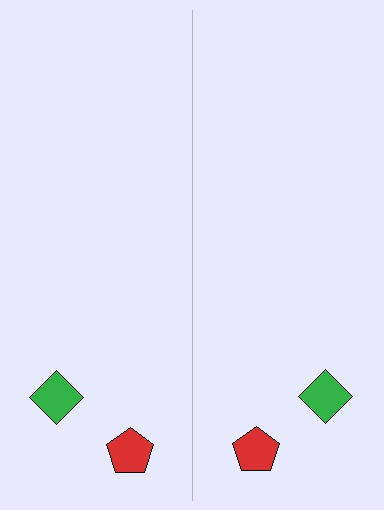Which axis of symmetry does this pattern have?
The pattern has a vertical axis of symmetry running through the center of the image.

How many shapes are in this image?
There are 4 shapes in this image.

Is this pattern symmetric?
Yes, this pattern has bilateral (reflection) symmetry.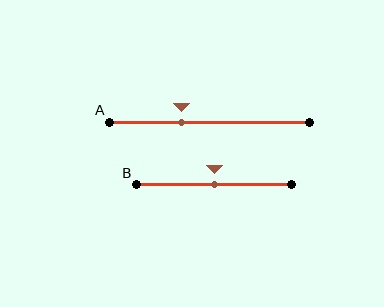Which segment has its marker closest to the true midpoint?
Segment B has its marker closest to the true midpoint.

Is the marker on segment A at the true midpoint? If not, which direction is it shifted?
No, the marker on segment A is shifted to the left by about 14% of the segment length.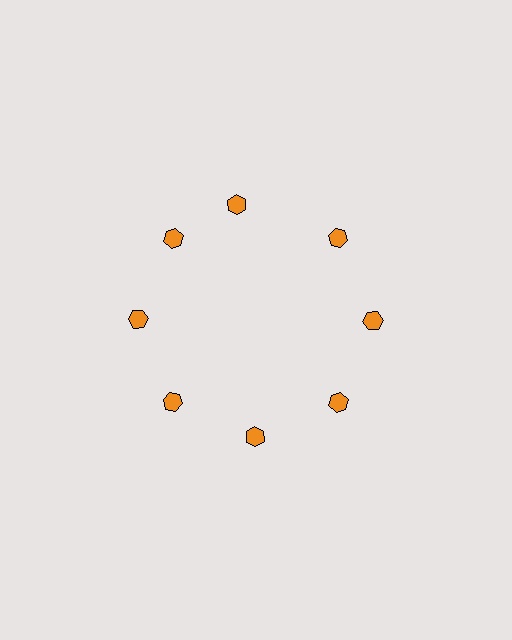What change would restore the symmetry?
The symmetry would be restored by rotating it back into even spacing with its neighbors so that all 8 hexagons sit at equal angles and equal distance from the center.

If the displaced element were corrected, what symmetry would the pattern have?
It would have 8-fold rotational symmetry — the pattern would map onto itself every 45 degrees.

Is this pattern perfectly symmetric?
No. The 8 orange hexagons are arranged in a ring, but one element near the 12 o'clock position is rotated out of alignment along the ring, breaking the 8-fold rotational symmetry.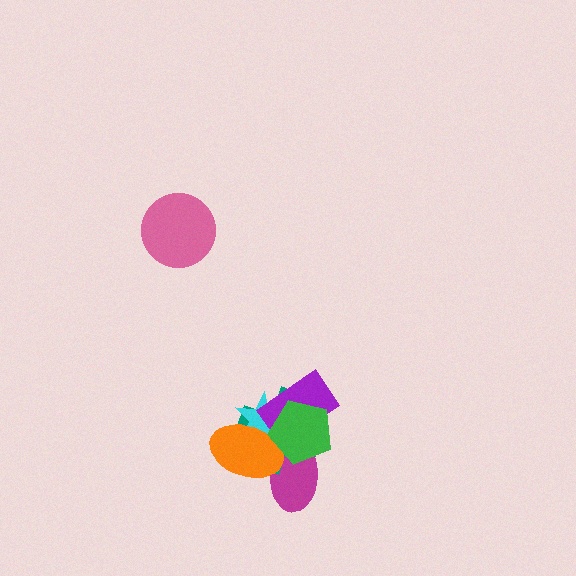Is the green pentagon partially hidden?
No, no other shape covers it.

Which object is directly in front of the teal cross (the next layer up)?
The cyan star is directly in front of the teal cross.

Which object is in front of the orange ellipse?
The green pentagon is in front of the orange ellipse.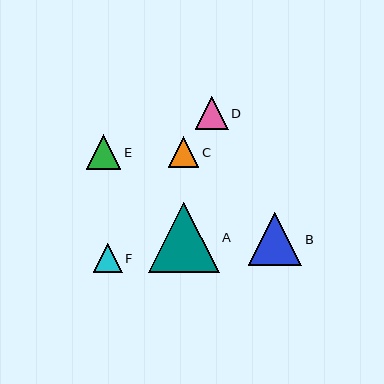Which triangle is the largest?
Triangle A is the largest with a size of approximately 71 pixels.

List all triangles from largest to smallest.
From largest to smallest: A, B, E, D, C, F.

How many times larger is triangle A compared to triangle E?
Triangle A is approximately 2.0 times the size of triangle E.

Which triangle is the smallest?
Triangle F is the smallest with a size of approximately 29 pixels.